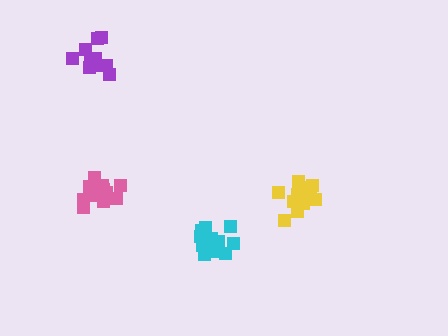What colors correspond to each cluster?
The clusters are colored: cyan, pink, purple, yellow.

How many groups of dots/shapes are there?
There are 4 groups.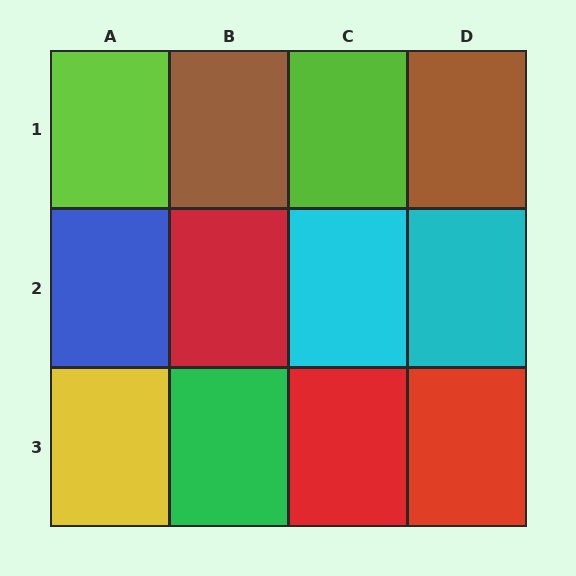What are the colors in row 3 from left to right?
Yellow, green, red, red.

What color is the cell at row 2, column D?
Cyan.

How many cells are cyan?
2 cells are cyan.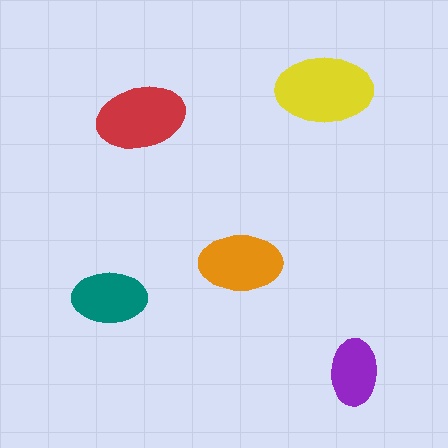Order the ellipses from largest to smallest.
the yellow one, the red one, the orange one, the teal one, the purple one.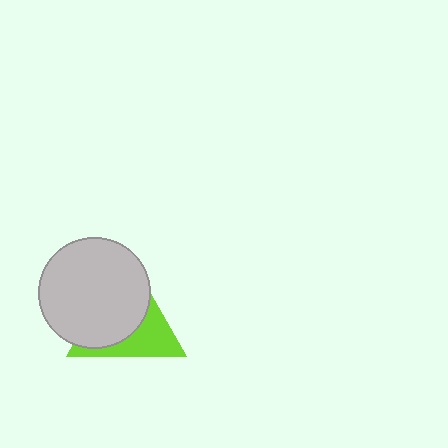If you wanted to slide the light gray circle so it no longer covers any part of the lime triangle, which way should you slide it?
Slide it toward the upper-left — that is the most direct way to separate the two shapes.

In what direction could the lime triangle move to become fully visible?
The lime triangle could move toward the lower-right. That would shift it out from behind the light gray circle entirely.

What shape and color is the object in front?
The object in front is a light gray circle.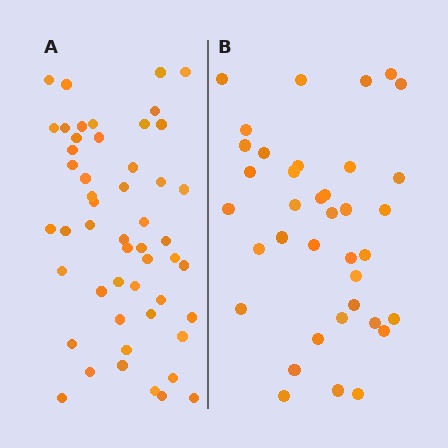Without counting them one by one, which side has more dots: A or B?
Region A (the left region) has more dots.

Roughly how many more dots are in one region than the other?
Region A has approximately 15 more dots than region B.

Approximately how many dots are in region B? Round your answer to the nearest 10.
About 40 dots. (The exact count is 37, which rounds to 40.)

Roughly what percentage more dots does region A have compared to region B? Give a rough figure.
About 40% more.